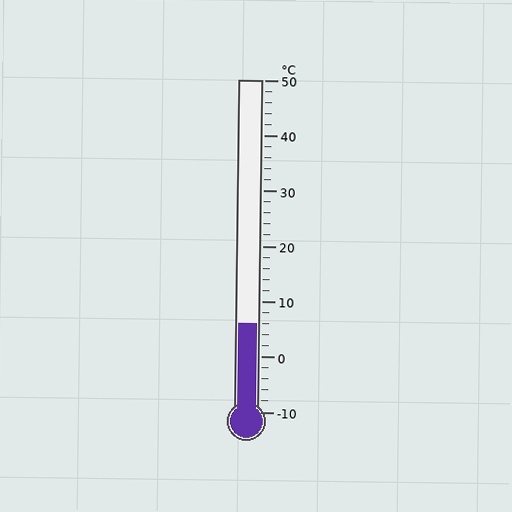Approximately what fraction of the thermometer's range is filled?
The thermometer is filled to approximately 25% of its range.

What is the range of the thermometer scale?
The thermometer scale ranges from -10°C to 50°C.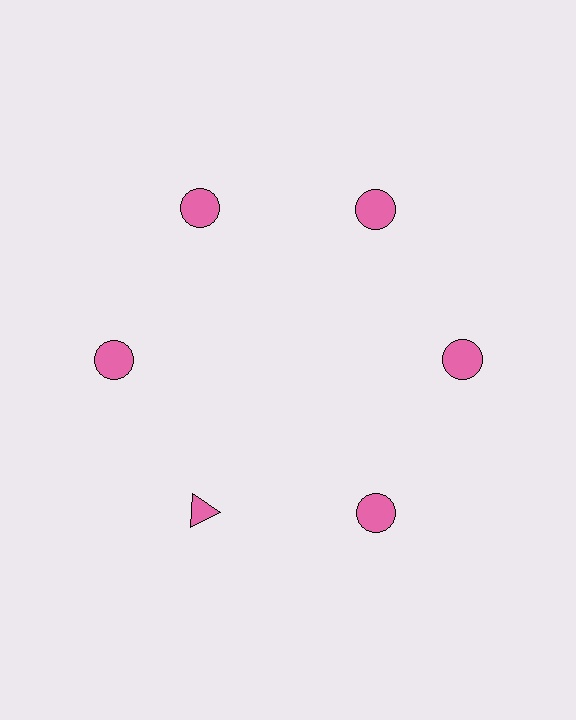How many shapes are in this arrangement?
There are 6 shapes arranged in a ring pattern.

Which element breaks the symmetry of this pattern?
The pink triangle at roughly the 7 o'clock position breaks the symmetry. All other shapes are pink circles.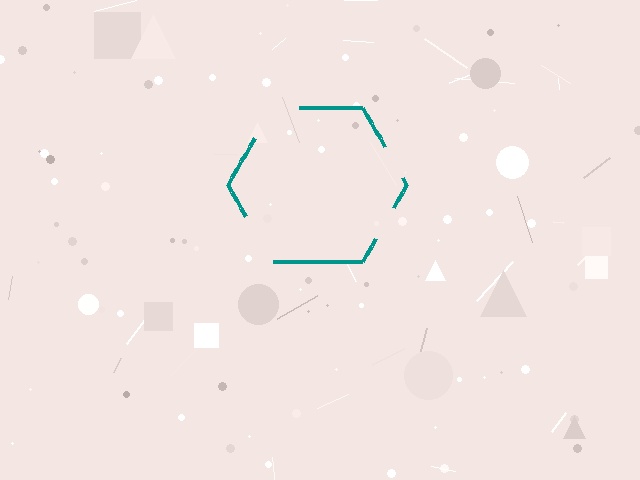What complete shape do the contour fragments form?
The contour fragments form a hexagon.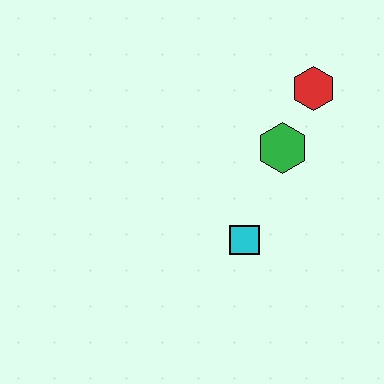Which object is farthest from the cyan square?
The red hexagon is farthest from the cyan square.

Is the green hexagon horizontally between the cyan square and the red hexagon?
Yes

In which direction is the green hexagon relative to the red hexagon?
The green hexagon is below the red hexagon.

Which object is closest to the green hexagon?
The red hexagon is closest to the green hexagon.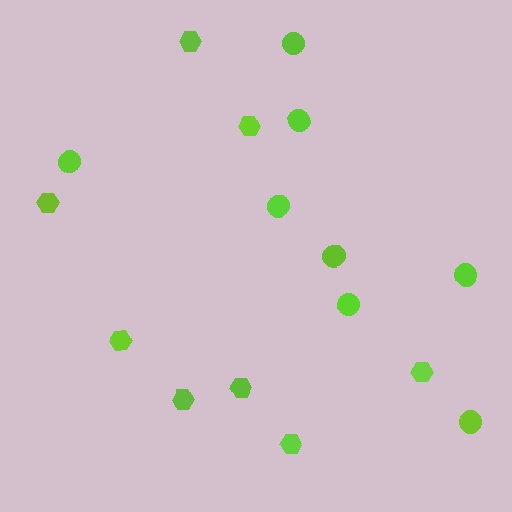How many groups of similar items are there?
There are 2 groups: one group of circles (8) and one group of hexagons (8).